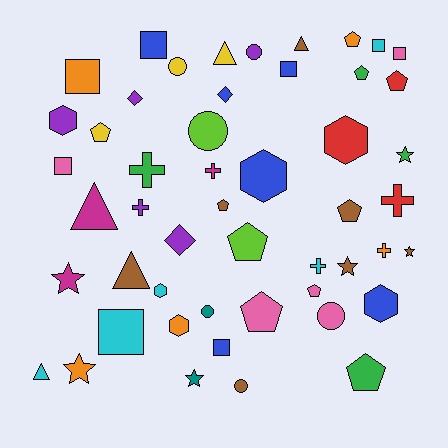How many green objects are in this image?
There are 4 green objects.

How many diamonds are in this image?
There are 3 diamonds.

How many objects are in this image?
There are 50 objects.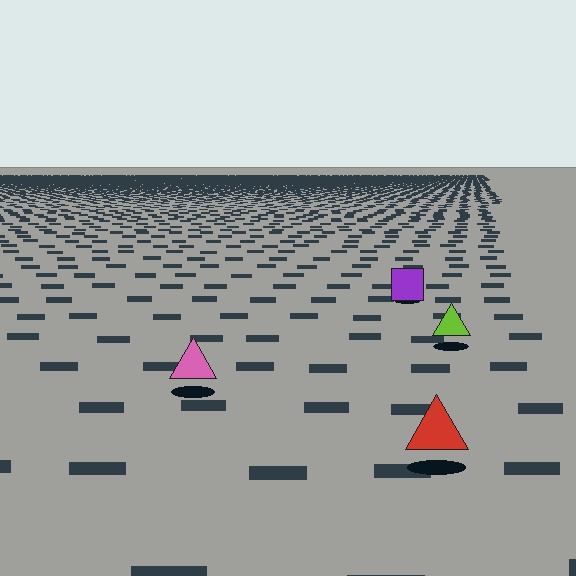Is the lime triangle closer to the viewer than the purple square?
Yes. The lime triangle is closer — you can tell from the texture gradient: the ground texture is coarser near it.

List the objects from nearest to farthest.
From nearest to farthest: the red triangle, the pink triangle, the lime triangle, the purple square.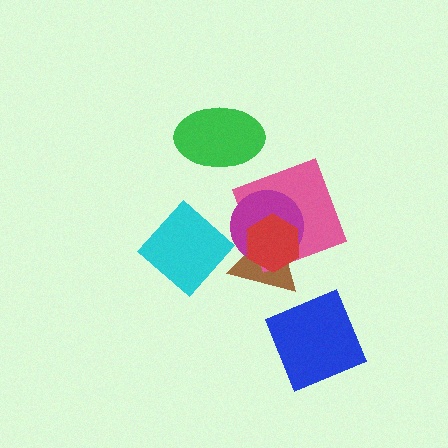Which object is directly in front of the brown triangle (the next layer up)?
The pink square is directly in front of the brown triangle.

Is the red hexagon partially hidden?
No, no other shape covers it.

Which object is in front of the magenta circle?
The red hexagon is in front of the magenta circle.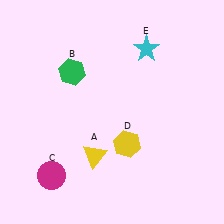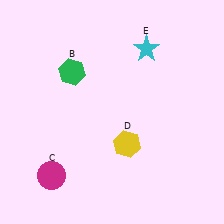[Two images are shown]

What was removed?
The yellow triangle (A) was removed in Image 2.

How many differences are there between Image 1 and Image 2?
There is 1 difference between the two images.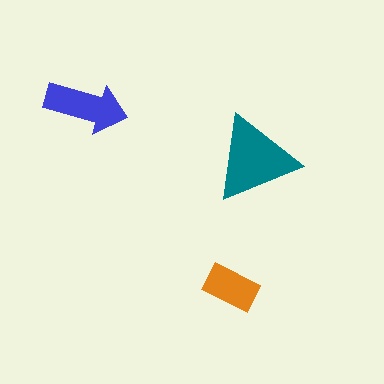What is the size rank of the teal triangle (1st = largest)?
1st.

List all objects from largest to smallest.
The teal triangle, the blue arrow, the orange rectangle.